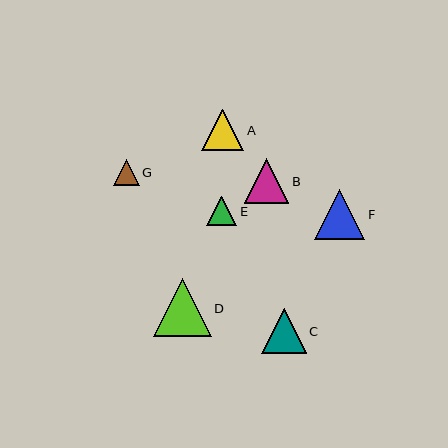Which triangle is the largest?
Triangle D is the largest with a size of approximately 58 pixels.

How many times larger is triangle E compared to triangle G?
Triangle E is approximately 1.1 times the size of triangle G.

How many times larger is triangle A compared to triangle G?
Triangle A is approximately 1.6 times the size of triangle G.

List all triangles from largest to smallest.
From largest to smallest: D, F, B, C, A, E, G.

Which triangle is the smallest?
Triangle G is the smallest with a size of approximately 26 pixels.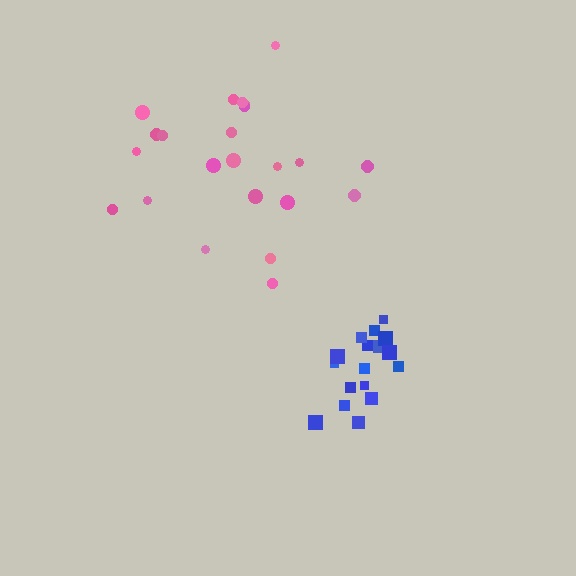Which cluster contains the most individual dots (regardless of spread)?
Pink (23).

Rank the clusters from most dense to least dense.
blue, pink.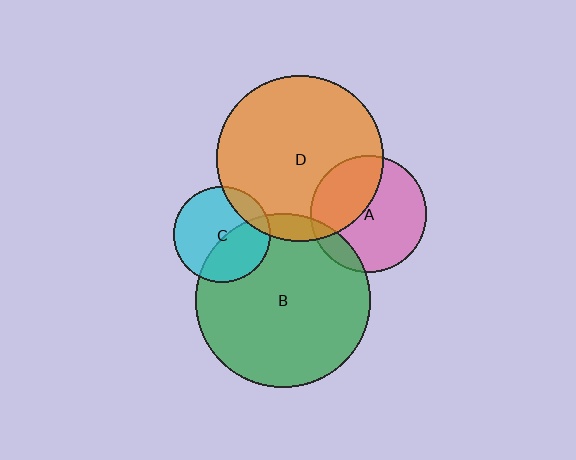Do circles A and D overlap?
Yes.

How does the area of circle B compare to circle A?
Approximately 2.2 times.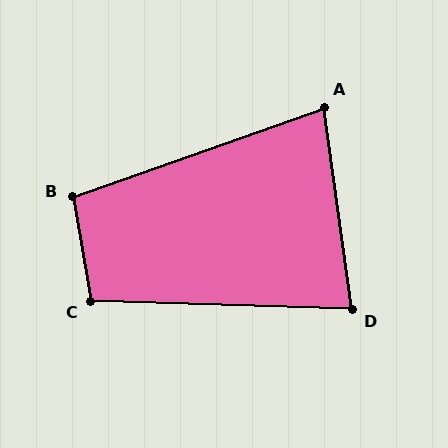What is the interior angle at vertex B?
Approximately 100 degrees (obtuse).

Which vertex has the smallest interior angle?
A, at approximately 78 degrees.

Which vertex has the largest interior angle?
C, at approximately 102 degrees.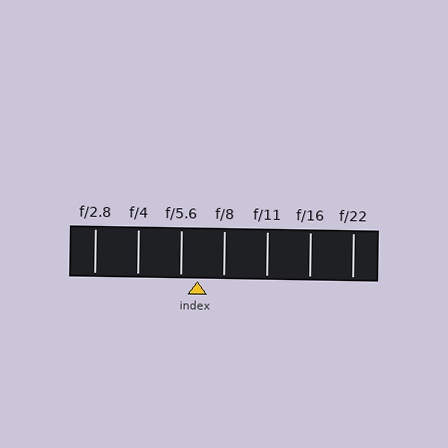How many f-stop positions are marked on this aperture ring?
There are 7 f-stop positions marked.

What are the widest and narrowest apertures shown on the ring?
The widest aperture shown is f/2.8 and the narrowest is f/22.